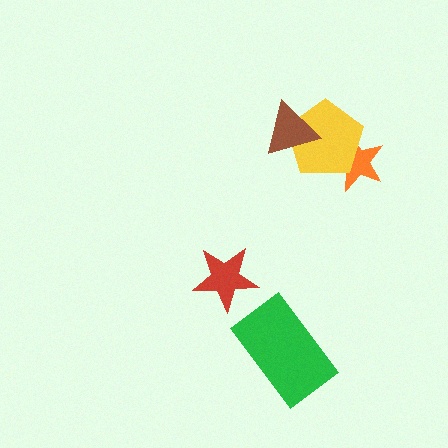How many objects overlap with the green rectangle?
0 objects overlap with the green rectangle.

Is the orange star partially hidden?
Yes, it is partially covered by another shape.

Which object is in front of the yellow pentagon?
The brown triangle is in front of the yellow pentagon.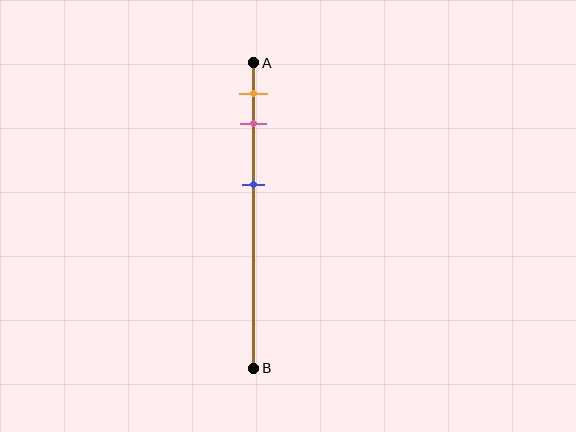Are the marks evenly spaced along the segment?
No, the marks are not evenly spaced.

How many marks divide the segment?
There are 3 marks dividing the segment.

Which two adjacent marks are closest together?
The orange and pink marks are the closest adjacent pair.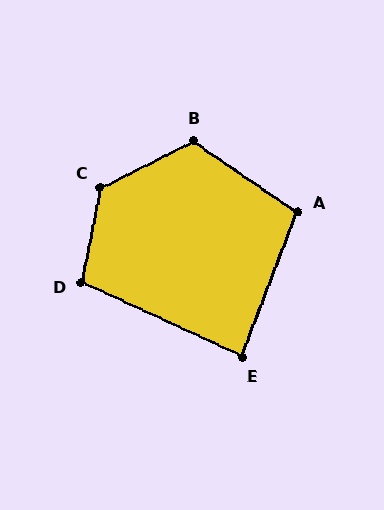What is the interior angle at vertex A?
Approximately 103 degrees (obtuse).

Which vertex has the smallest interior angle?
E, at approximately 86 degrees.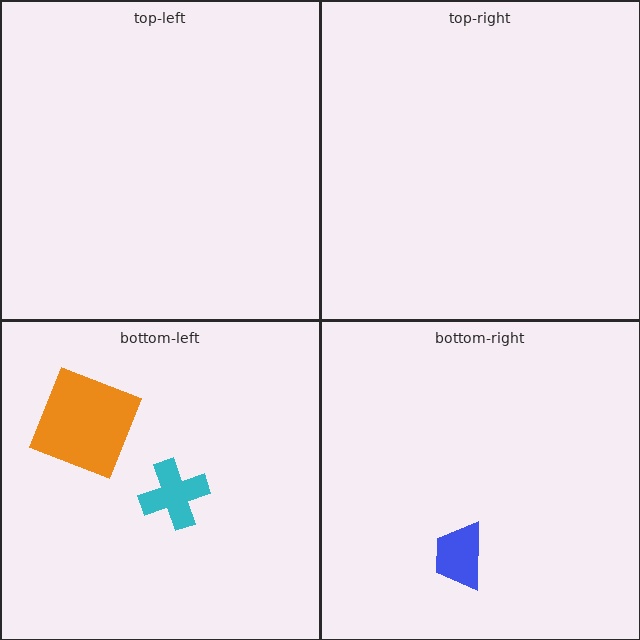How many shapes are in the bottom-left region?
2.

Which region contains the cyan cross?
The bottom-left region.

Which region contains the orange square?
The bottom-left region.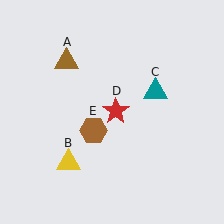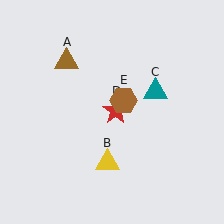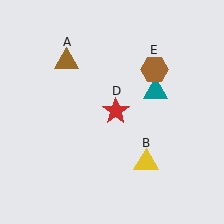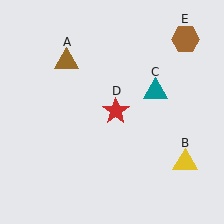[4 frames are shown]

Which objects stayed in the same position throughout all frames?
Brown triangle (object A) and teal triangle (object C) and red star (object D) remained stationary.